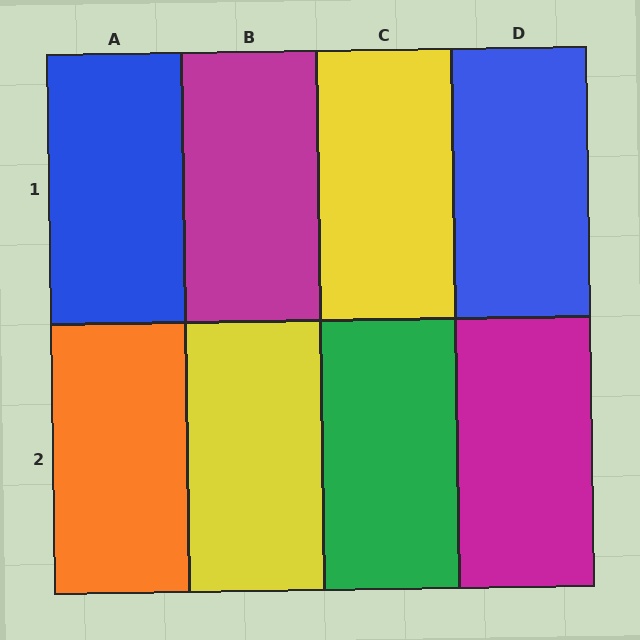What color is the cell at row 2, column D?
Magenta.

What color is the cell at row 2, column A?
Orange.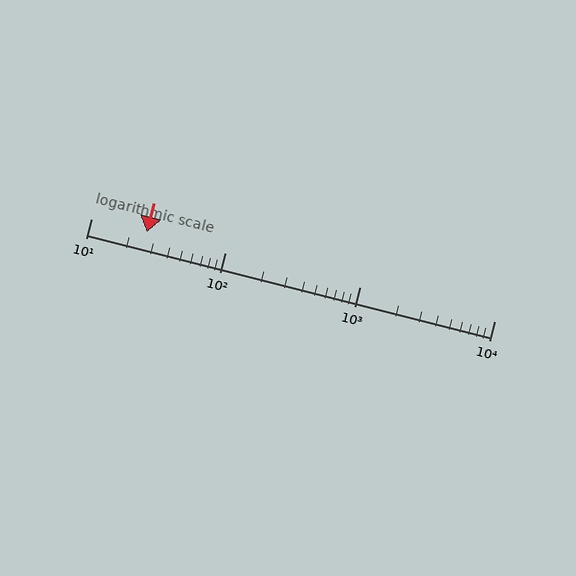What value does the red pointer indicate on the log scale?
The pointer indicates approximately 26.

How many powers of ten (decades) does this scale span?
The scale spans 3 decades, from 10 to 10000.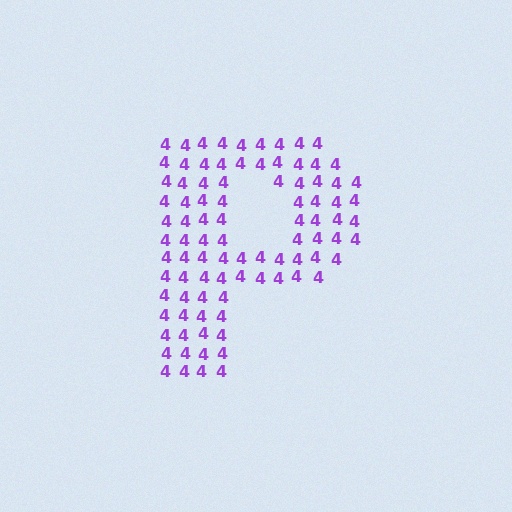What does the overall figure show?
The overall figure shows the letter P.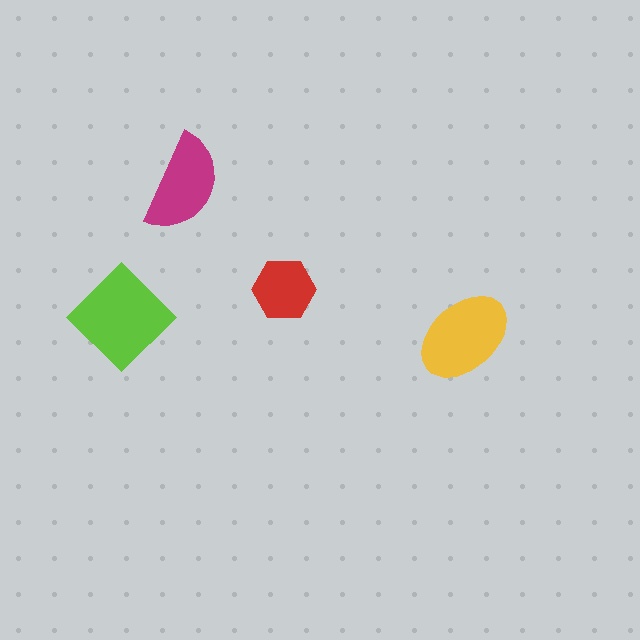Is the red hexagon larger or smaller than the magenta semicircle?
Smaller.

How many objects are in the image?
There are 4 objects in the image.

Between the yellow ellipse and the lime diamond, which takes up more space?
The lime diamond.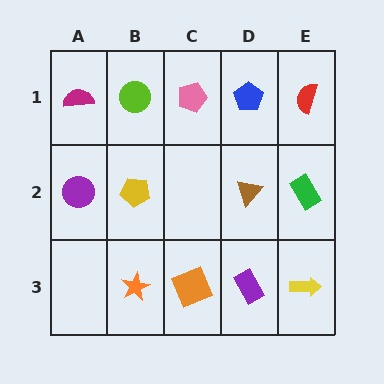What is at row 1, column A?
A magenta semicircle.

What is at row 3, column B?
An orange star.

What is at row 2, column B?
A yellow pentagon.